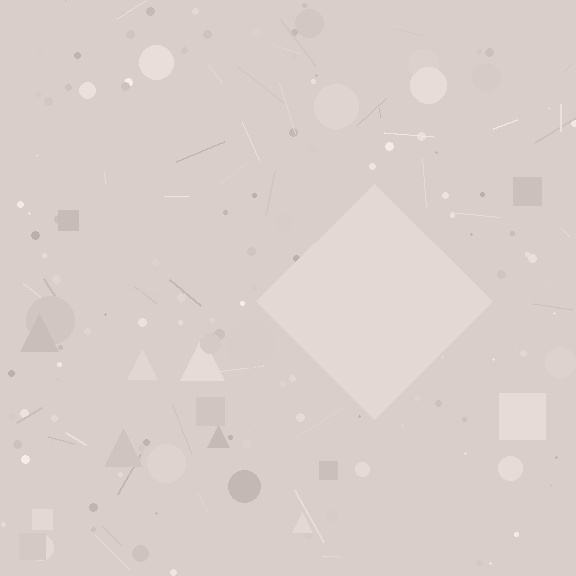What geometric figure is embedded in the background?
A diamond is embedded in the background.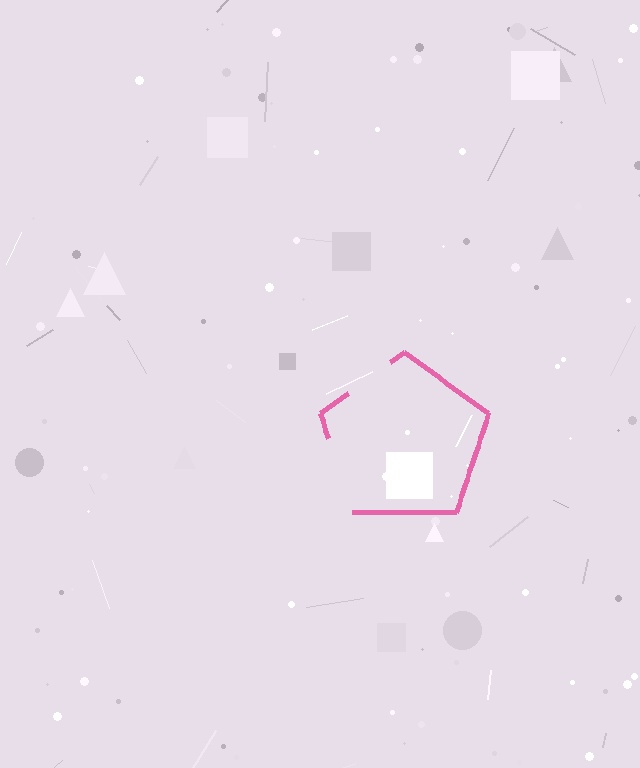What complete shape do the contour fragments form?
The contour fragments form a pentagon.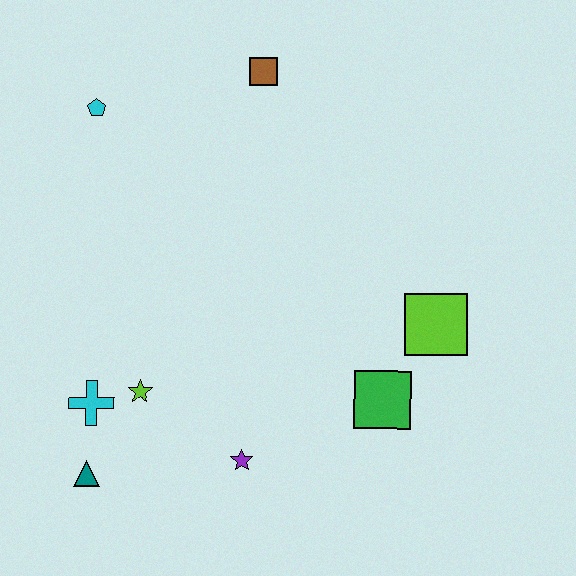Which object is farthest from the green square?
The cyan pentagon is farthest from the green square.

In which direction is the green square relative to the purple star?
The green square is to the right of the purple star.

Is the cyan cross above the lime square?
No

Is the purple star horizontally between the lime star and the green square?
Yes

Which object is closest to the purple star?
The lime star is closest to the purple star.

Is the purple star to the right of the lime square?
No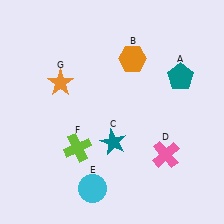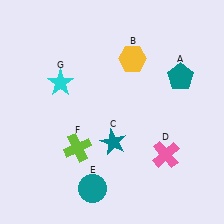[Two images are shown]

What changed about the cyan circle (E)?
In Image 1, E is cyan. In Image 2, it changed to teal.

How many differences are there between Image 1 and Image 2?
There are 3 differences between the two images.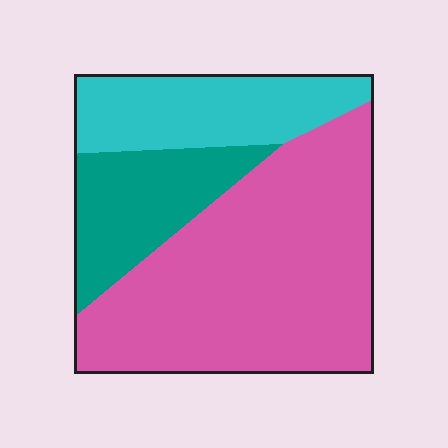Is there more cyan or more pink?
Pink.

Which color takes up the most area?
Pink, at roughly 60%.